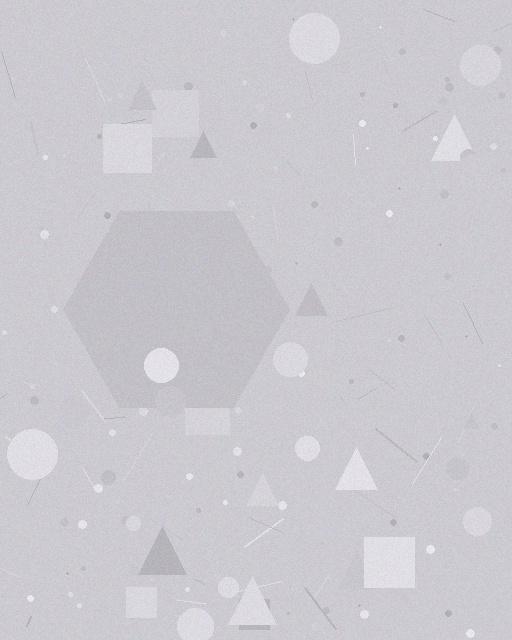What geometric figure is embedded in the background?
A hexagon is embedded in the background.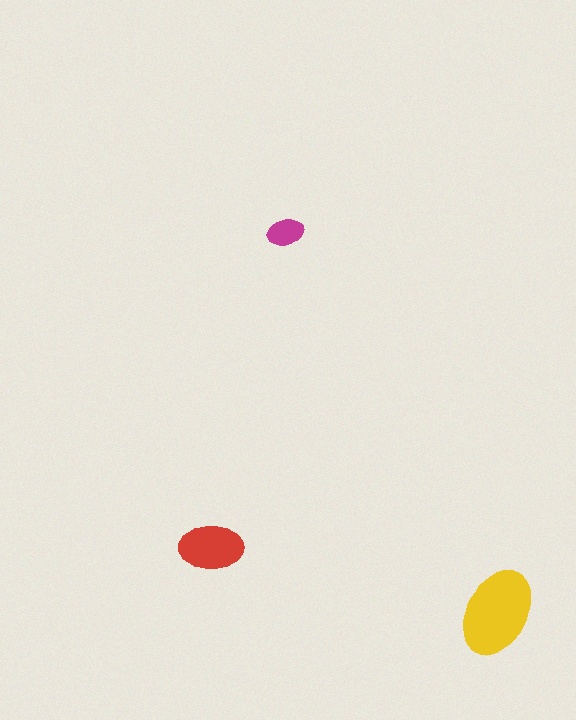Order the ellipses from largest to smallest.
the yellow one, the red one, the magenta one.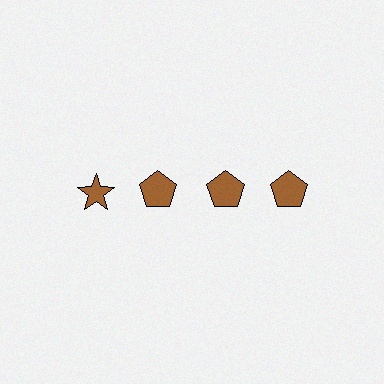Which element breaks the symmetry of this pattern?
The brown star in the top row, leftmost column breaks the symmetry. All other shapes are brown pentagons.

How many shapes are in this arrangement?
There are 4 shapes arranged in a grid pattern.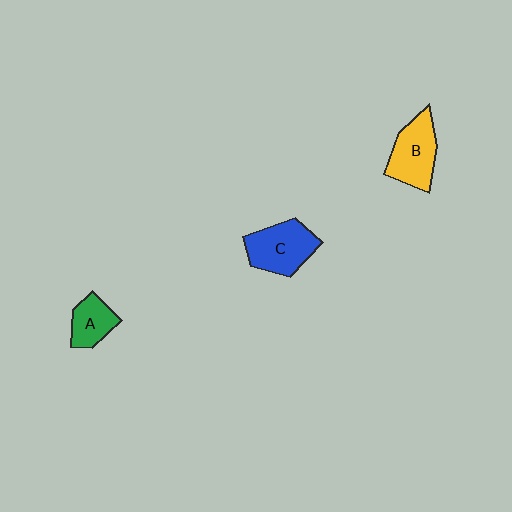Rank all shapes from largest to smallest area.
From largest to smallest: C (blue), B (yellow), A (green).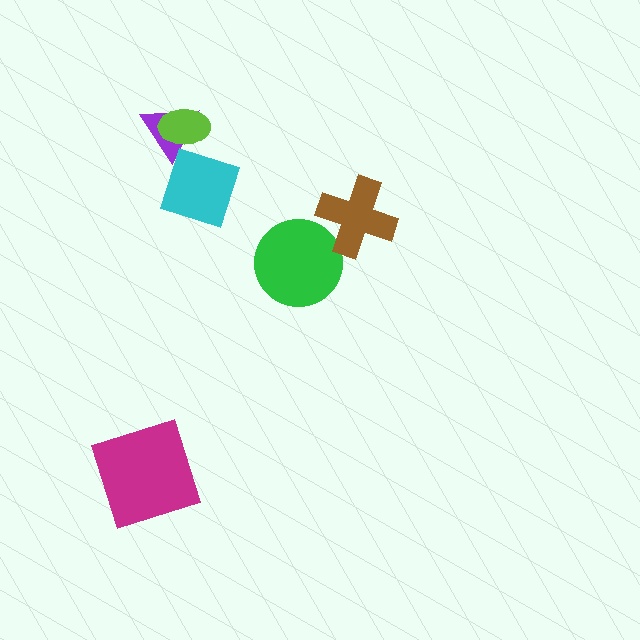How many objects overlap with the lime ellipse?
1 object overlaps with the lime ellipse.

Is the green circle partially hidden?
Yes, it is partially covered by another shape.